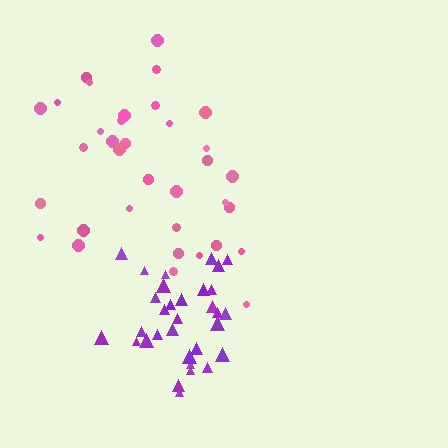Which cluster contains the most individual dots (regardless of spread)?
Pink (35).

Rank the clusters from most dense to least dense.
purple, pink.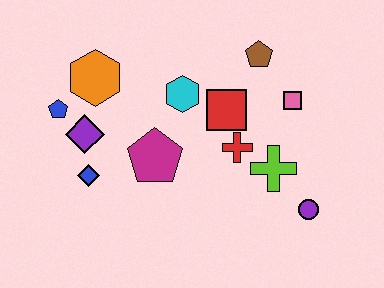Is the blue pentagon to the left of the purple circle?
Yes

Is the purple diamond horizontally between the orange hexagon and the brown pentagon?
No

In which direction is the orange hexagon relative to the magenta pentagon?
The orange hexagon is above the magenta pentagon.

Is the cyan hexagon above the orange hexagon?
No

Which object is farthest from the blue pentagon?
The purple circle is farthest from the blue pentagon.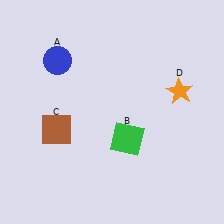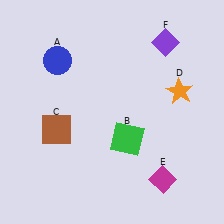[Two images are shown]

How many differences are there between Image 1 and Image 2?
There are 2 differences between the two images.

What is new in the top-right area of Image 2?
A purple diamond (F) was added in the top-right area of Image 2.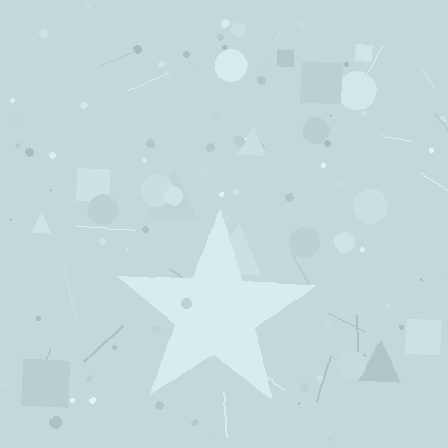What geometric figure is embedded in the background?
A star is embedded in the background.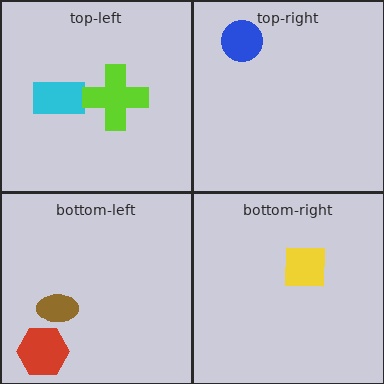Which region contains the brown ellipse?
The bottom-left region.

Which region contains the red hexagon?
The bottom-left region.